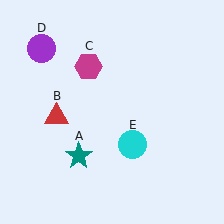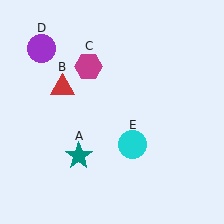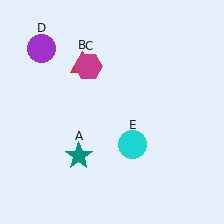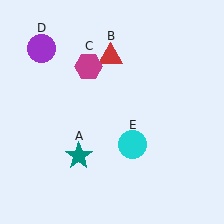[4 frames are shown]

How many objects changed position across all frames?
1 object changed position: red triangle (object B).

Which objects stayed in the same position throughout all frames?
Teal star (object A) and magenta hexagon (object C) and purple circle (object D) and cyan circle (object E) remained stationary.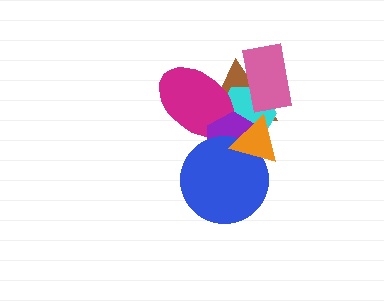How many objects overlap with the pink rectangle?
2 objects overlap with the pink rectangle.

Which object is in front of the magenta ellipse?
The purple hexagon is in front of the magenta ellipse.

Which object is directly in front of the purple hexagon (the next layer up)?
The blue circle is directly in front of the purple hexagon.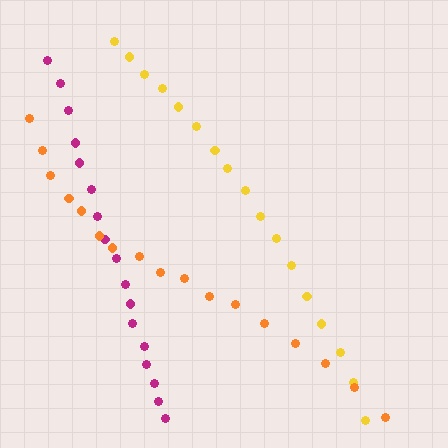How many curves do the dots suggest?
There are 3 distinct paths.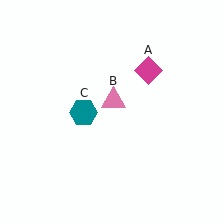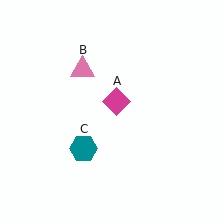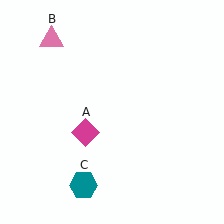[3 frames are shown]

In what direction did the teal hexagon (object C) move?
The teal hexagon (object C) moved down.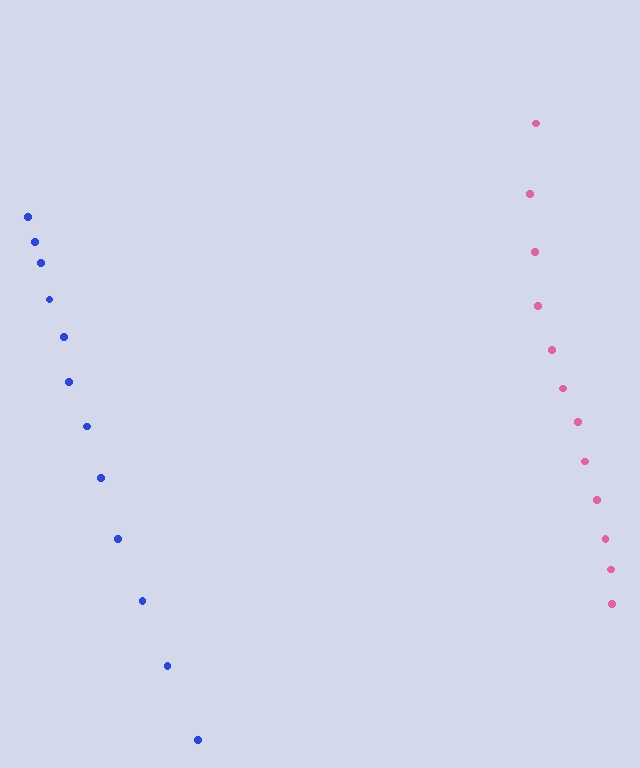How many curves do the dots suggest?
There are 2 distinct paths.